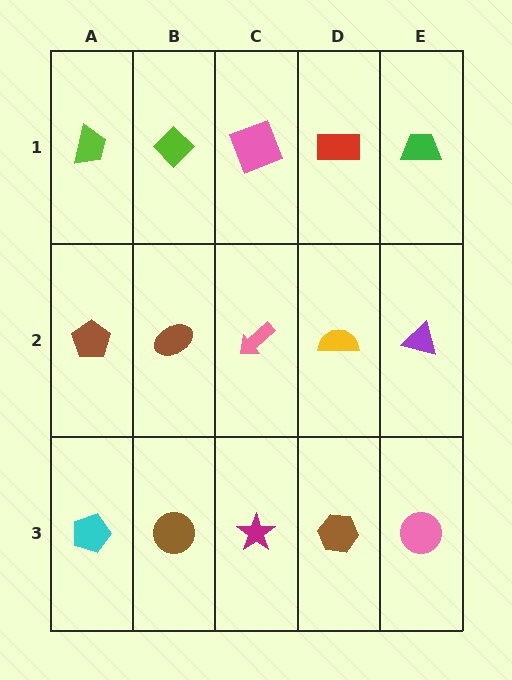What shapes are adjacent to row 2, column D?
A red rectangle (row 1, column D), a brown hexagon (row 3, column D), a pink arrow (row 2, column C), a purple triangle (row 2, column E).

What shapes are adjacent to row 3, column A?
A brown pentagon (row 2, column A), a brown circle (row 3, column B).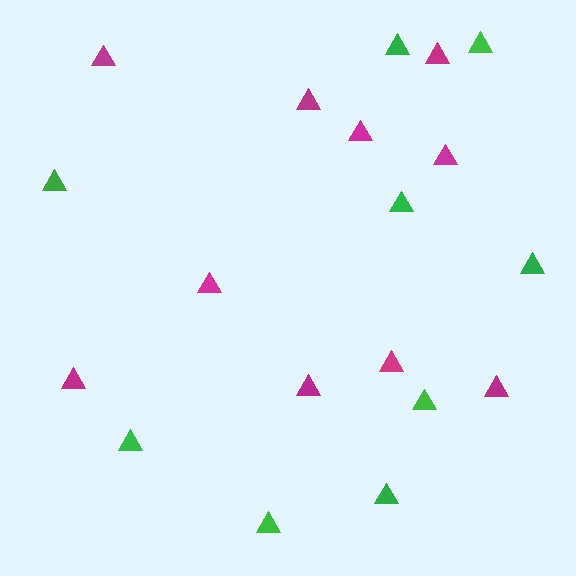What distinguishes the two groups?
There are 2 groups: one group of green triangles (9) and one group of magenta triangles (10).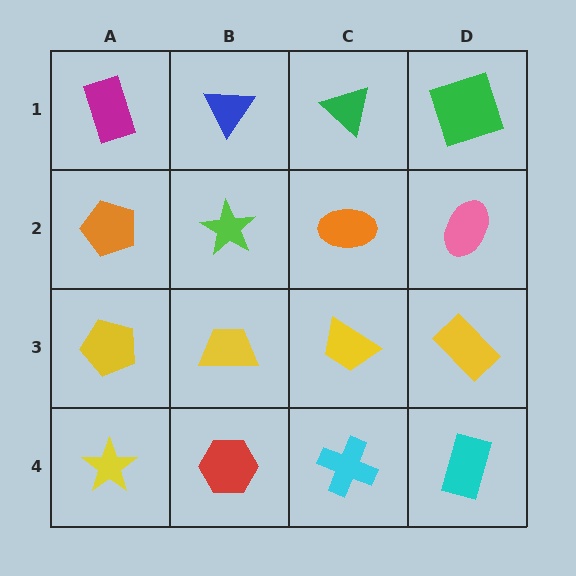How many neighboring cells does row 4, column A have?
2.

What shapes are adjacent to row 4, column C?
A yellow trapezoid (row 3, column C), a red hexagon (row 4, column B), a cyan rectangle (row 4, column D).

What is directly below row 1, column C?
An orange ellipse.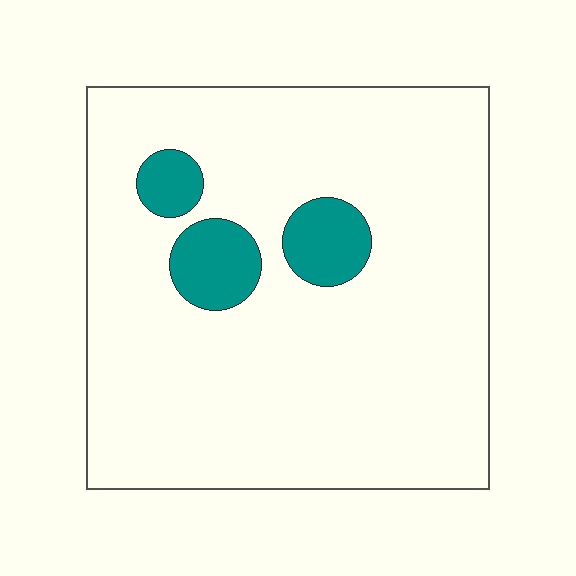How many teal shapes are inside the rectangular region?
3.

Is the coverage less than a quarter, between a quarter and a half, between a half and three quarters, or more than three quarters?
Less than a quarter.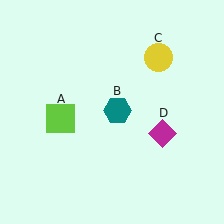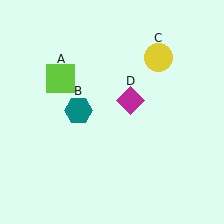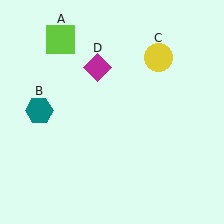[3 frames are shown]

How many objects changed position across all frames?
3 objects changed position: lime square (object A), teal hexagon (object B), magenta diamond (object D).